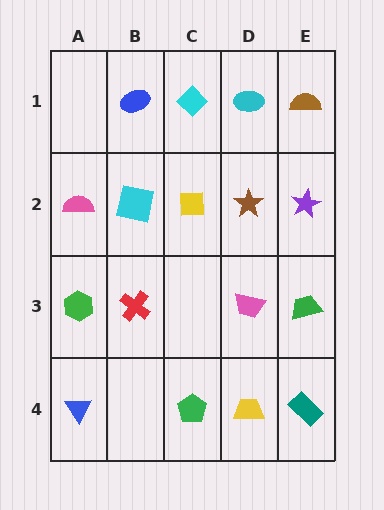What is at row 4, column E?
A teal rectangle.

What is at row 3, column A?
A green hexagon.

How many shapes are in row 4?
4 shapes.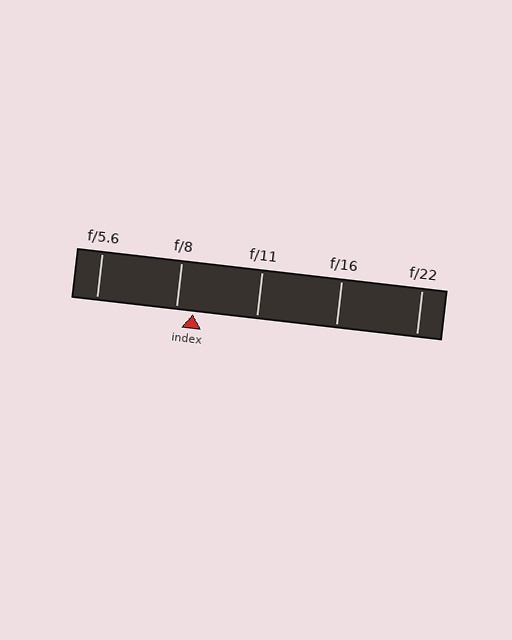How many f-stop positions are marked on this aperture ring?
There are 5 f-stop positions marked.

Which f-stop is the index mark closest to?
The index mark is closest to f/8.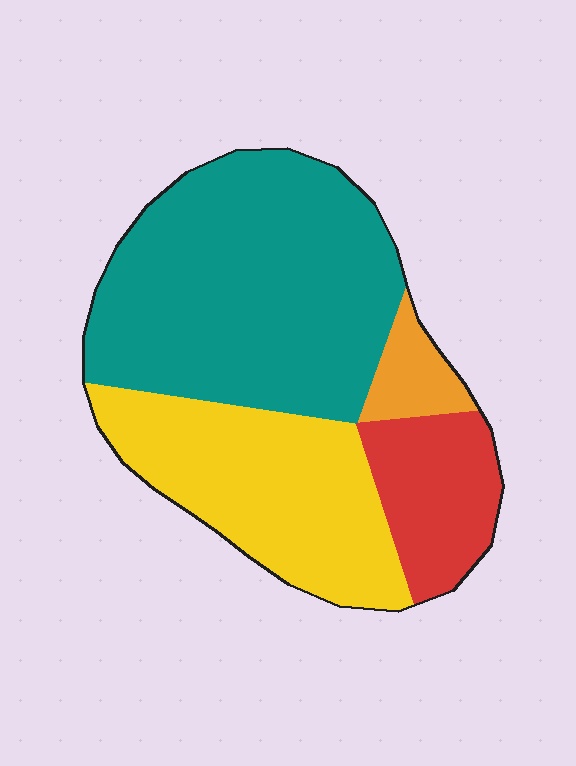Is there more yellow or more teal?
Teal.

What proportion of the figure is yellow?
Yellow takes up between a sixth and a third of the figure.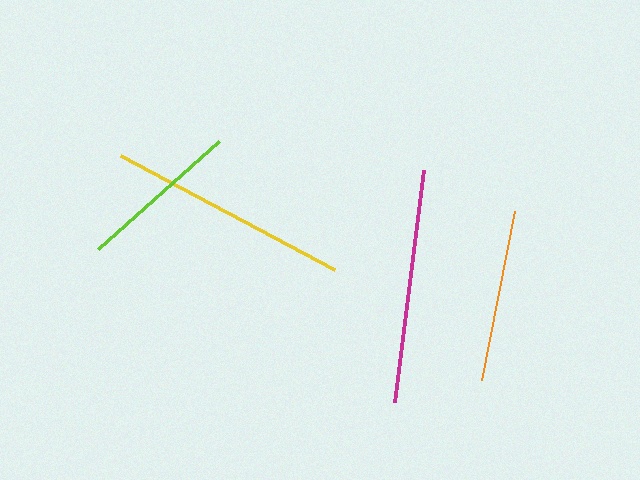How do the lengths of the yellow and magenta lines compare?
The yellow and magenta lines are approximately the same length.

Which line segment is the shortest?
The lime line is the shortest at approximately 162 pixels.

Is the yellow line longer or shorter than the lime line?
The yellow line is longer than the lime line.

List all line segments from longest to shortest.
From longest to shortest: yellow, magenta, orange, lime.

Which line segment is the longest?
The yellow line is the longest at approximately 243 pixels.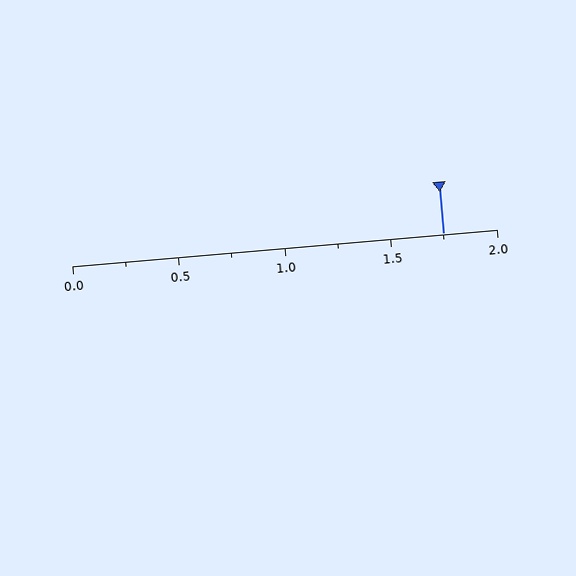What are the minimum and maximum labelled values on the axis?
The axis runs from 0.0 to 2.0.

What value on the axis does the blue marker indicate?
The marker indicates approximately 1.75.